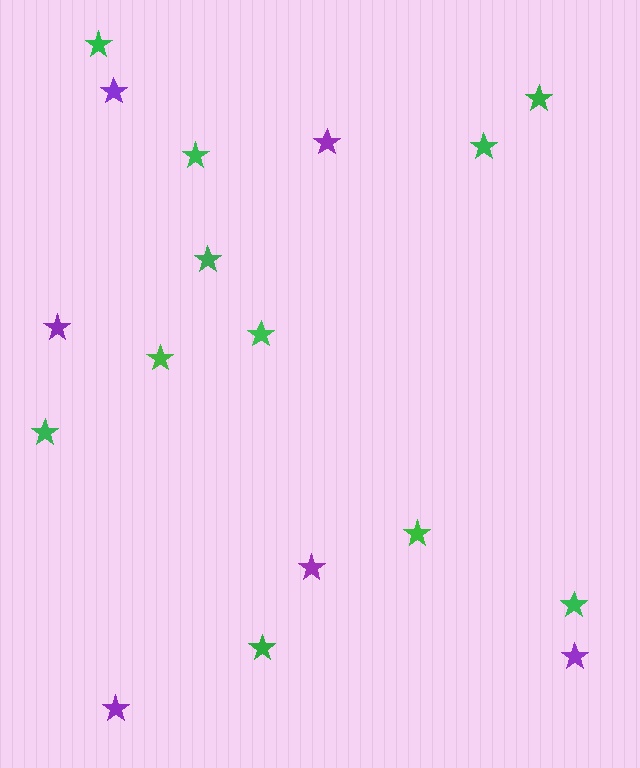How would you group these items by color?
There are 2 groups: one group of purple stars (6) and one group of green stars (11).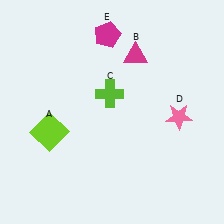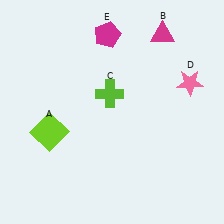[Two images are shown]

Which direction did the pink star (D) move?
The pink star (D) moved up.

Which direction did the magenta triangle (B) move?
The magenta triangle (B) moved right.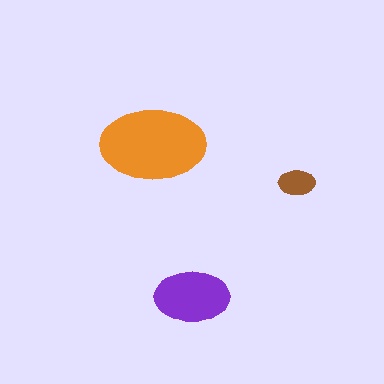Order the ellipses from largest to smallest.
the orange one, the purple one, the brown one.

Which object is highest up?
The orange ellipse is topmost.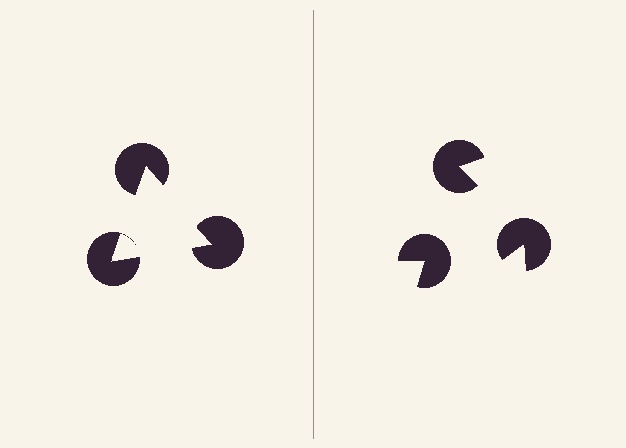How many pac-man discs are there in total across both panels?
6 — 3 on each side.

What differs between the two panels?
The pac-man discs are positioned identically on both sides; only the wedge orientations differ. On the left they align to a triangle; on the right they are misaligned.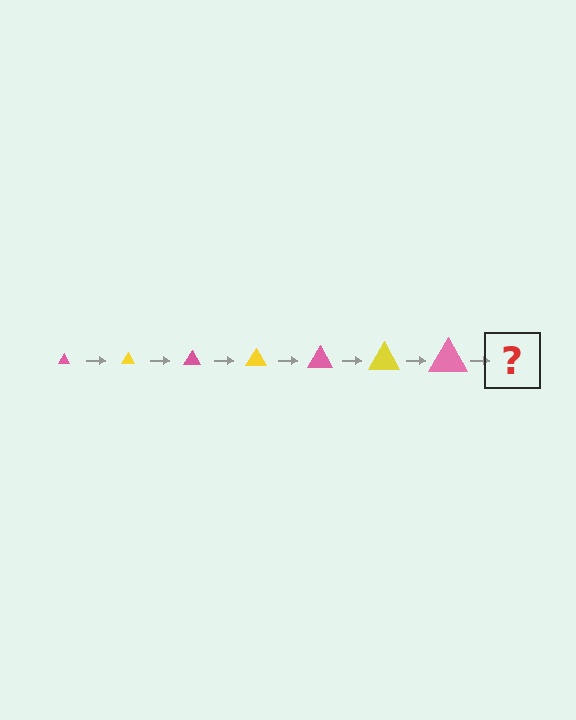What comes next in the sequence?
The next element should be a yellow triangle, larger than the previous one.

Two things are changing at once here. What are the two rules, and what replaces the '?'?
The two rules are that the triangle grows larger each step and the color cycles through pink and yellow. The '?' should be a yellow triangle, larger than the previous one.